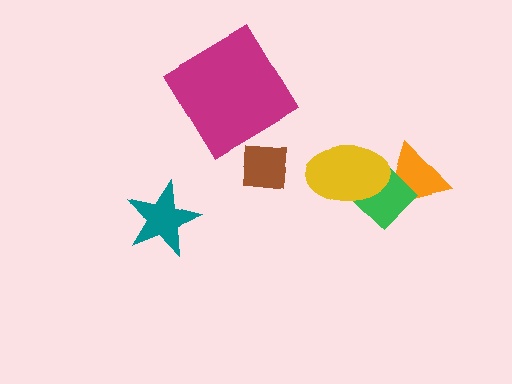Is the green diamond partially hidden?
Yes, it is partially covered by another shape.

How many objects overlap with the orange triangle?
2 objects overlap with the orange triangle.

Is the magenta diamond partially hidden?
No, no other shape covers it.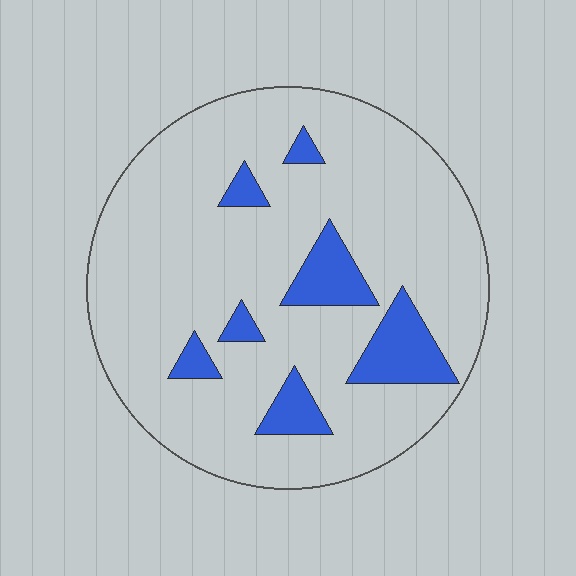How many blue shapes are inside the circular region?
7.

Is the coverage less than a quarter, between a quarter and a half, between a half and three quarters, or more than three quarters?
Less than a quarter.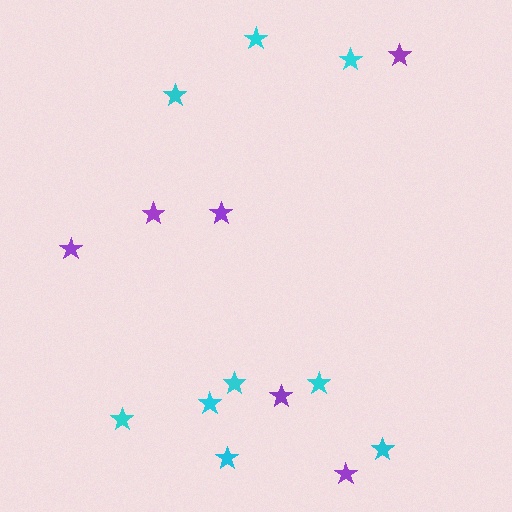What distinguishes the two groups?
There are 2 groups: one group of cyan stars (9) and one group of purple stars (6).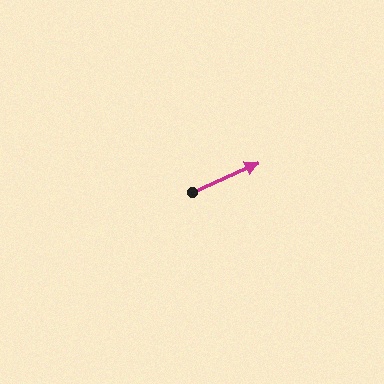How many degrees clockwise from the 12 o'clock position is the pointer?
Approximately 66 degrees.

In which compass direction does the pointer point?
Northeast.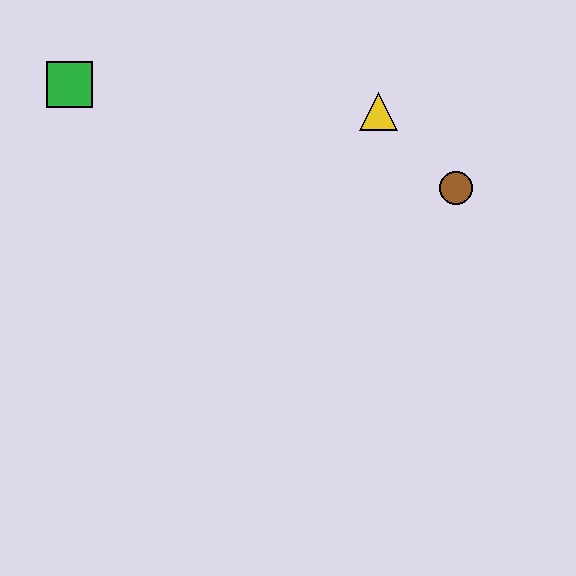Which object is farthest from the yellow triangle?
The green square is farthest from the yellow triangle.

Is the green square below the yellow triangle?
No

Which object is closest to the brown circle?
The yellow triangle is closest to the brown circle.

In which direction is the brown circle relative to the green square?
The brown circle is to the right of the green square.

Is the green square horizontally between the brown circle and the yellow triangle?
No